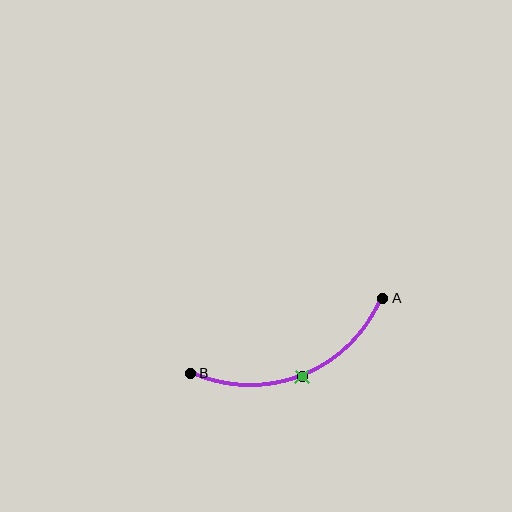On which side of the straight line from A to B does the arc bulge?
The arc bulges below the straight line connecting A and B.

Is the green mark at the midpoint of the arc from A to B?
Yes. The green mark lies on the arc at equal arc-length from both A and B — it is the arc midpoint.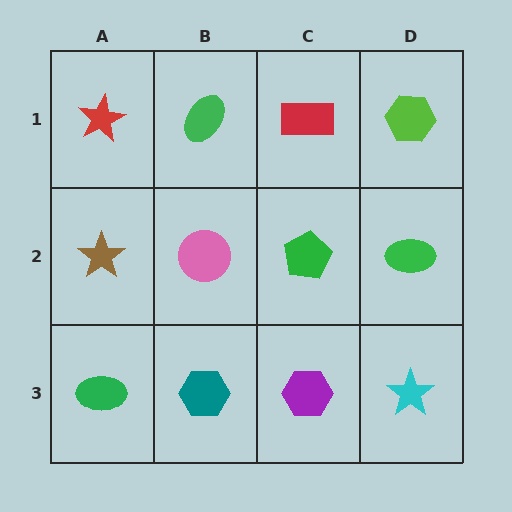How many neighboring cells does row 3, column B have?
3.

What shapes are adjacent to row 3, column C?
A green pentagon (row 2, column C), a teal hexagon (row 3, column B), a cyan star (row 3, column D).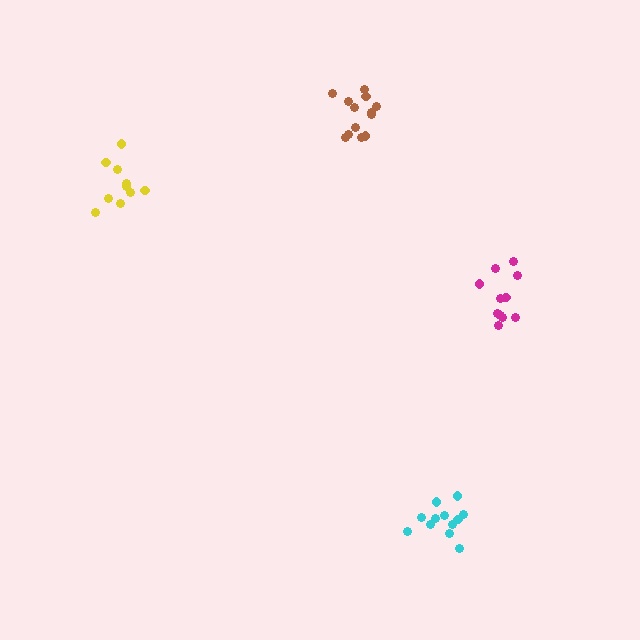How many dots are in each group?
Group 1: 11 dots, Group 2: 10 dots, Group 3: 12 dots, Group 4: 13 dots (46 total).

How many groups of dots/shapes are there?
There are 4 groups.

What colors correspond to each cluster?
The clusters are colored: magenta, yellow, cyan, brown.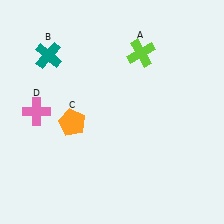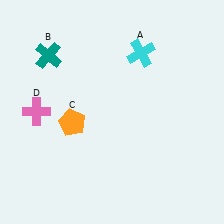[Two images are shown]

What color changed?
The cross (A) changed from lime in Image 1 to cyan in Image 2.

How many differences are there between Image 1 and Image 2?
There is 1 difference between the two images.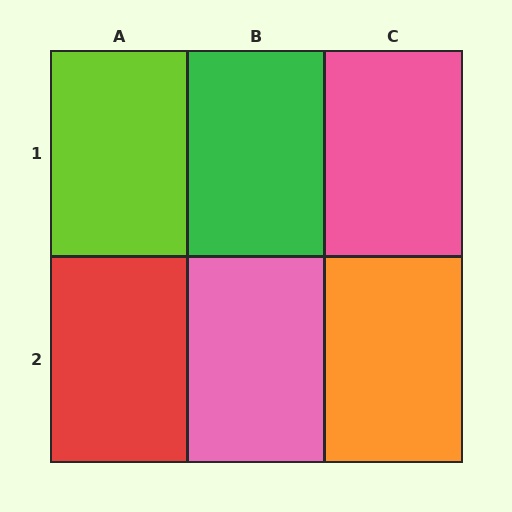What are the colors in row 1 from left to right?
Lime, green, pink.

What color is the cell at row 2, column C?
Orange.